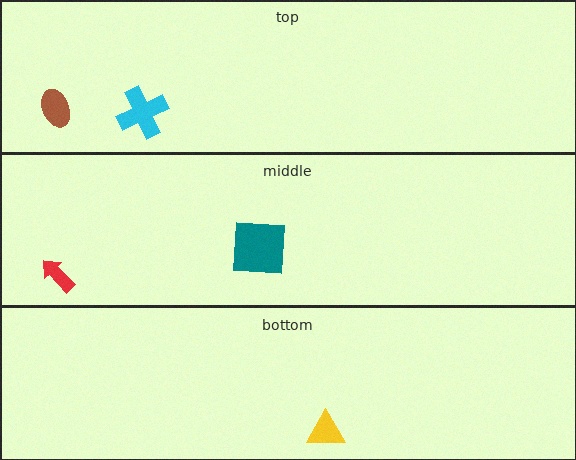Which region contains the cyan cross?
The top region.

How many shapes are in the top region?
2.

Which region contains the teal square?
The middle region.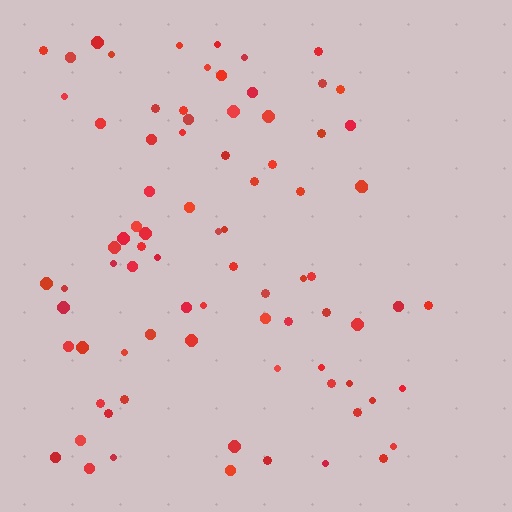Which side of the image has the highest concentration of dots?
The left.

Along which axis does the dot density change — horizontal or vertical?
Horizontal.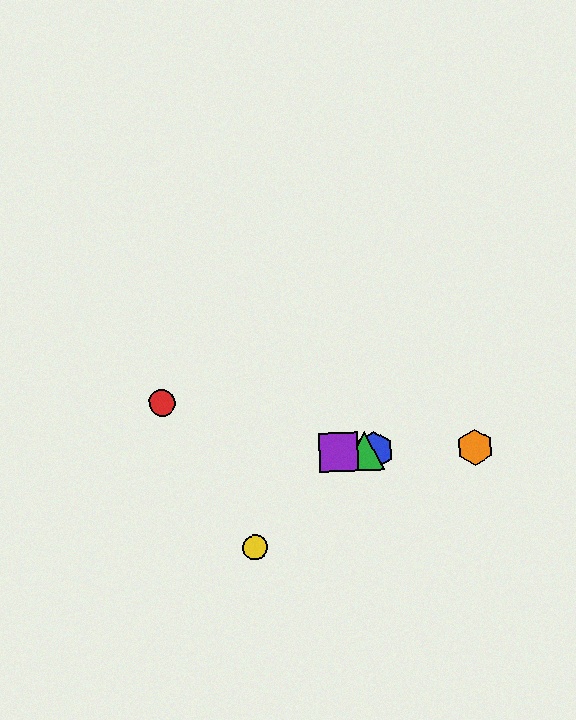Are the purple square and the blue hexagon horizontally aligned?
Yes, both are at y≈452.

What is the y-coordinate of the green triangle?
The green triangle is at y≈451.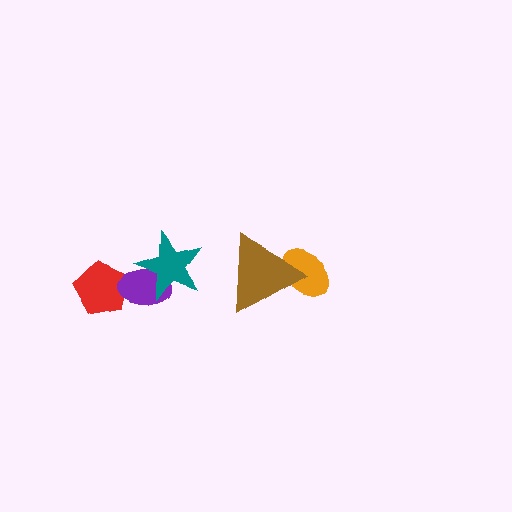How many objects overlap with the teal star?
1 object overlaps with the teal star.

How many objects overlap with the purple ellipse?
2 objects overlap with the purple ellipse.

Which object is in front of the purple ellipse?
The teal star is in front of the purple ellipse.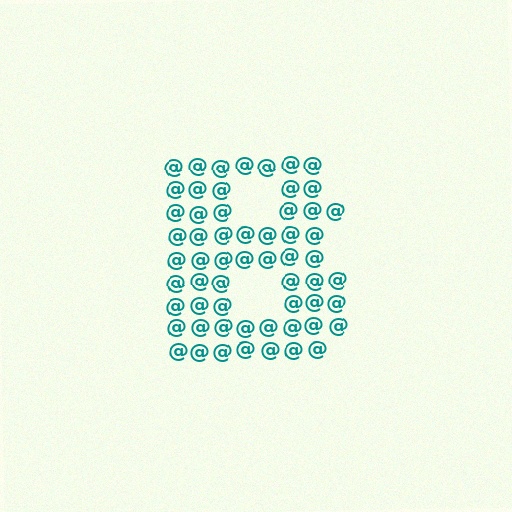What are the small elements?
The small elements are at signs.